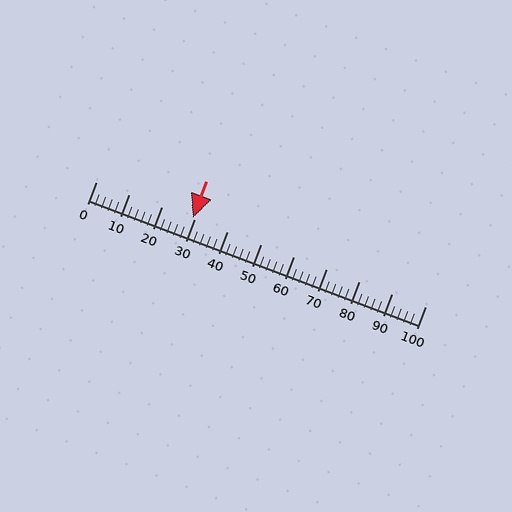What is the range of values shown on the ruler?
The ruler shows values from 0 to 100.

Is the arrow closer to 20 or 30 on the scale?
The arrow is closer to 30.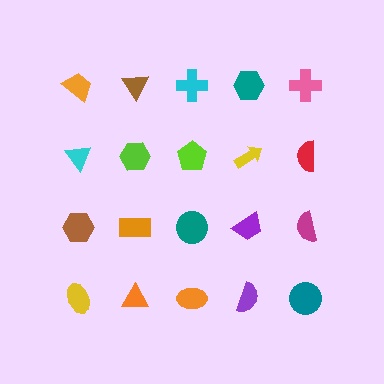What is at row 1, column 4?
A teal hexagon.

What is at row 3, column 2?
An orange rectangle.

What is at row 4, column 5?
A teal circle.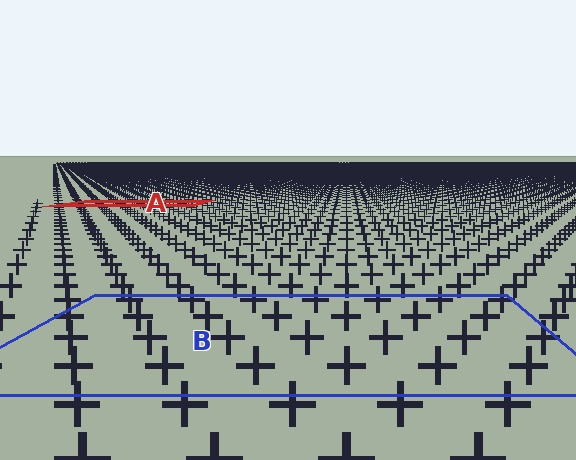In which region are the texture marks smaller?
The texture marks are smaller in region A, because it is farther away.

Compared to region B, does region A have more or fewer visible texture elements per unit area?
Region A has more texture elements per unit area — they are packed more densely because it is farther away.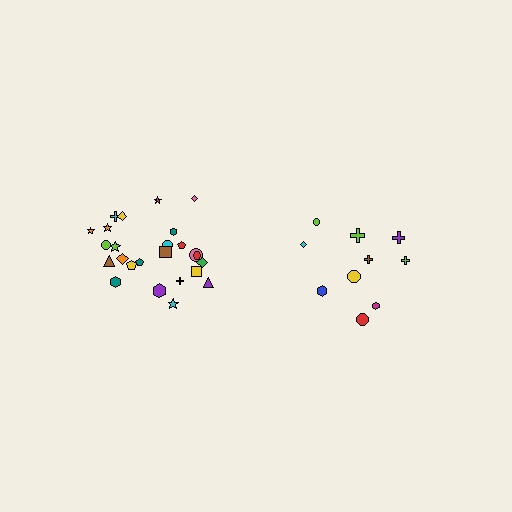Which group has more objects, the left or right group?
The left group.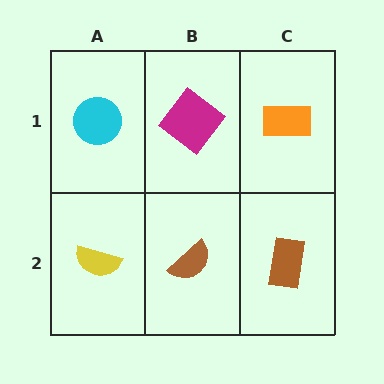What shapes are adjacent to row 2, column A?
A cyan circle (row 1, column A), a brown semicircle (row 2, column B).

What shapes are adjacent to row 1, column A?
A yellow semicircle (row 2, column A), a magenta diamond (row 1, column B).